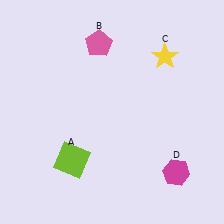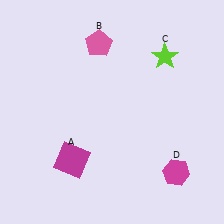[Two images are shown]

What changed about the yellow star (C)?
In Image 1, C is yellow. In Image 2, it changed to lime.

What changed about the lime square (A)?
In Image 1, A is lime. In Image 2, it changed to magenta.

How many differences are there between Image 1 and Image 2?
There are 2 differences between the two images.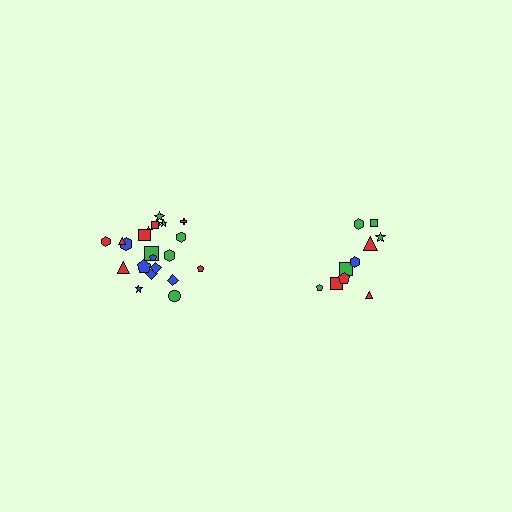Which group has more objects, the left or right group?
The left group.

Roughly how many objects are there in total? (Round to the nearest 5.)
Roughly 30 objects in total.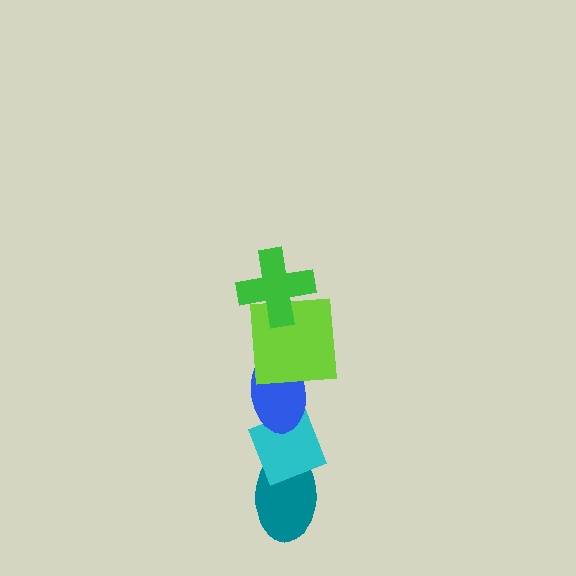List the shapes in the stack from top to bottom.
From top to bottom: the green cross, the lime square, the blue ellipse, the cyan diamond, the teal ellipse.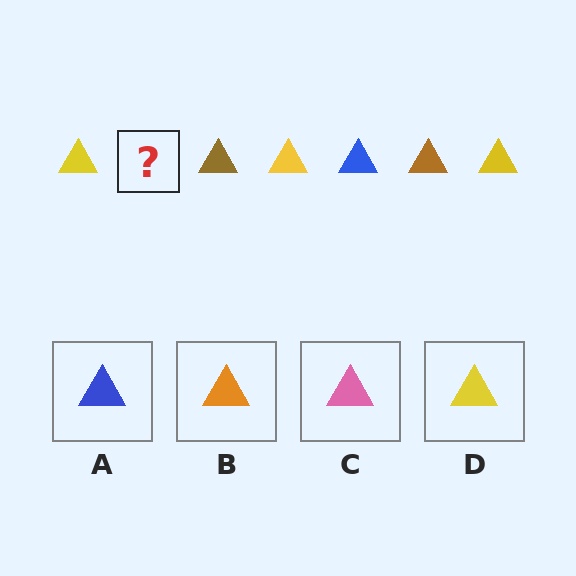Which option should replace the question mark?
Option A.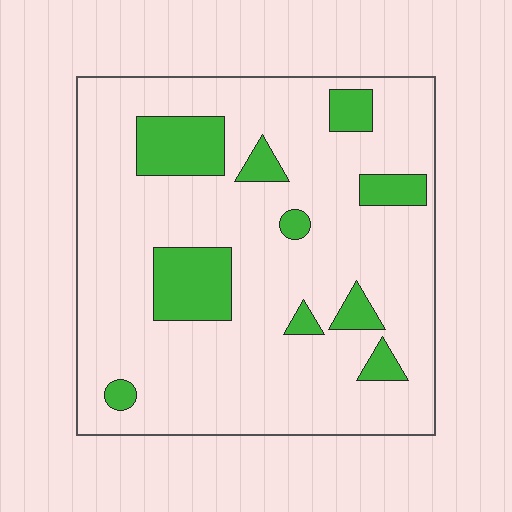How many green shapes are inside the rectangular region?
10.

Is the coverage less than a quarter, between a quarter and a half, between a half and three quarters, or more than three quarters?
Less than a quarter.